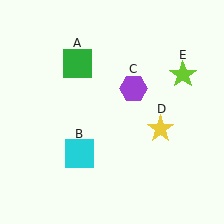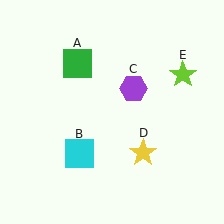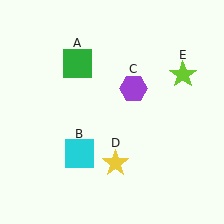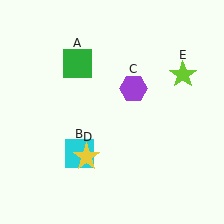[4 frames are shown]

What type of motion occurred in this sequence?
The yellow star (object D) rotated clockwise around the center of the scene.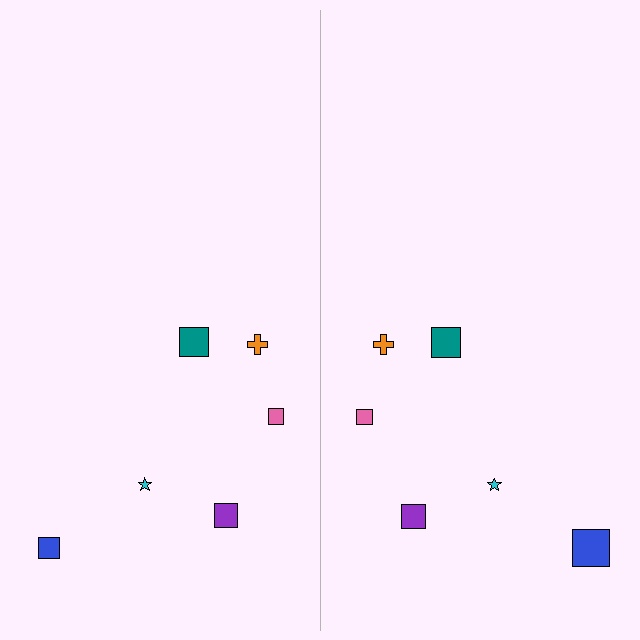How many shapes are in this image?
There are 12 shapes in this image.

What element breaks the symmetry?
The blue square on the right side has a different size than its mirror counterpart.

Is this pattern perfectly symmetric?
No, the pattern is not perfectly symmetric. The blue square on the right side has a different size than its mirror counterpart.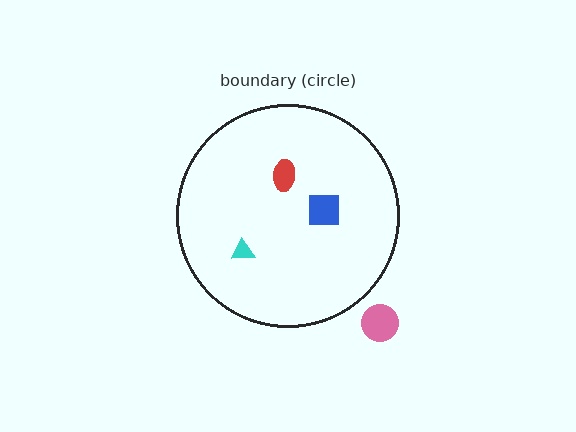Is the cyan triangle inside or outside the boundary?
Inside.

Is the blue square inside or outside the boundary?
Inside.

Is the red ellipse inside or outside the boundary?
Inside.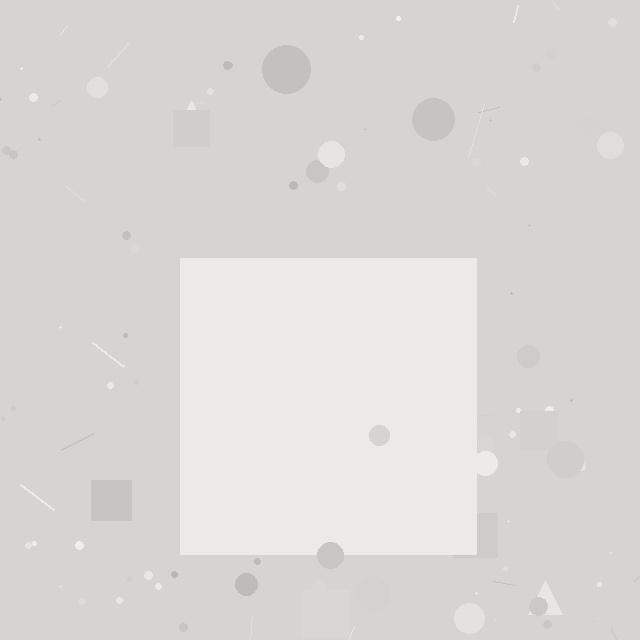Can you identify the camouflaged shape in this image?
The camouflaged shape is a square.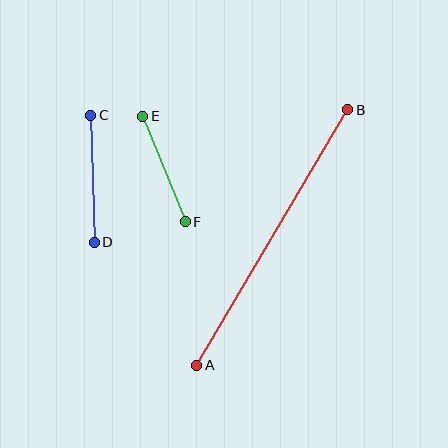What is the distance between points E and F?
The distance is approximately 114 pixels.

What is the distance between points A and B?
The distance is approximately 296 pixels.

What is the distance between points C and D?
The distance is approximately 127 pixels.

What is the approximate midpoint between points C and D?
The midpoint is at approximately (92, 179) pixels.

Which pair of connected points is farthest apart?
Points A and B are farthest apart.